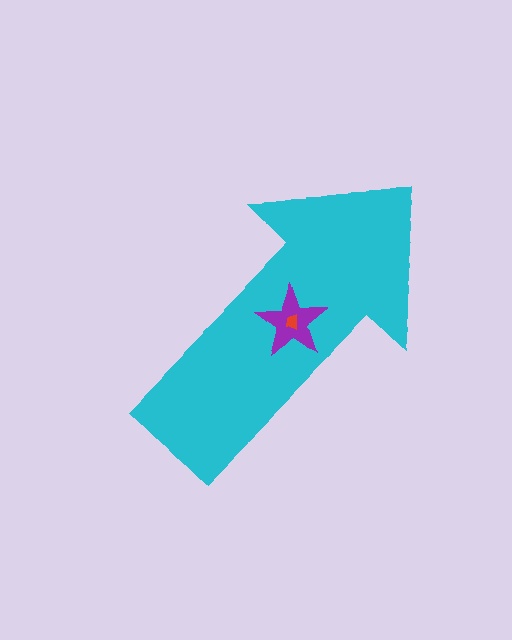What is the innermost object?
The red trapezoid.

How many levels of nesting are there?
3.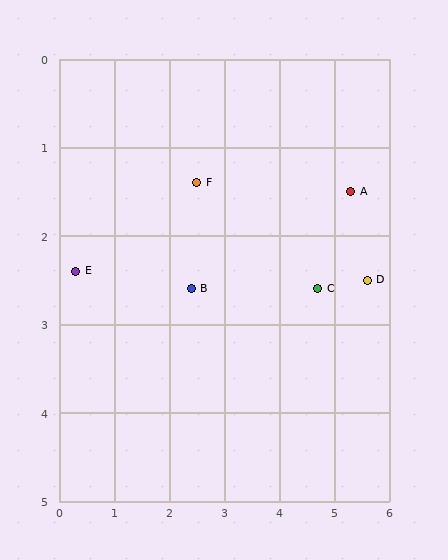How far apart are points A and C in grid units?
Points A and C are about 1.3 grid units apart.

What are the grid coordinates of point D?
Point D is at approximately (5.6, 2.5).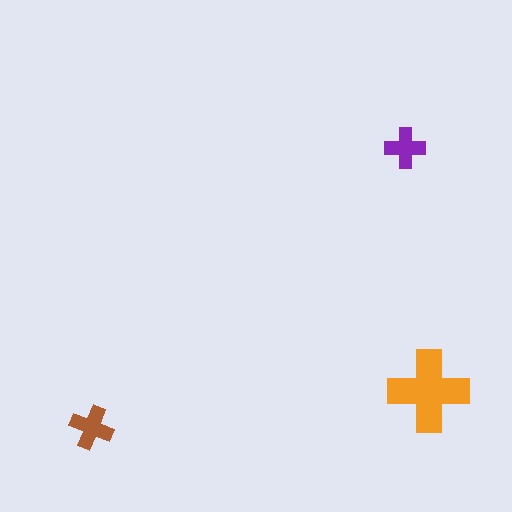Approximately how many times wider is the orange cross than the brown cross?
About 2 times wider.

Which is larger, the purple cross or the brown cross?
The brown one.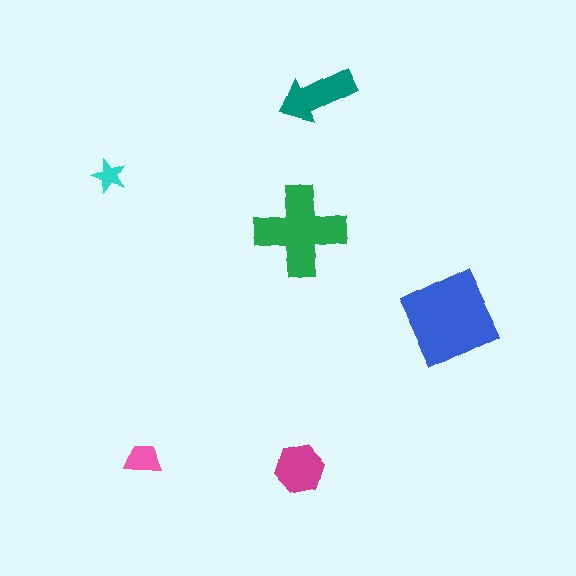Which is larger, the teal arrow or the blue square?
The blue square.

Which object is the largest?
The blue square.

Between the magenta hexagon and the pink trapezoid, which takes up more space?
The magenta hexagon.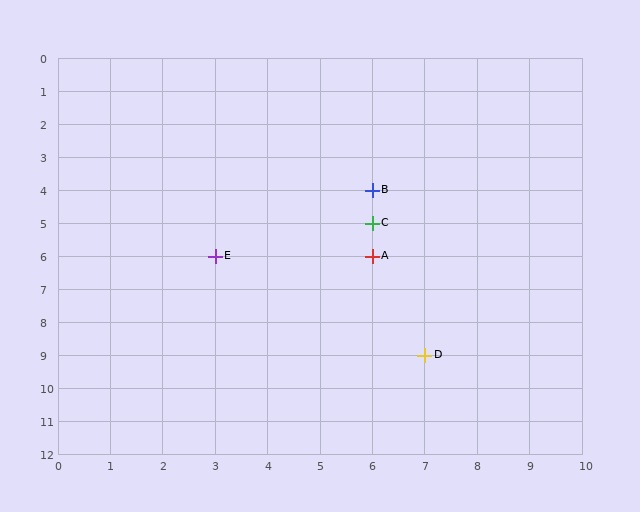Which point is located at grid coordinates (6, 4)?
Point B is at (6, 4).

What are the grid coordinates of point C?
Point C is at grid coordinates (6, 5).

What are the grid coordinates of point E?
Point E is at grid coordinates (3, 6).